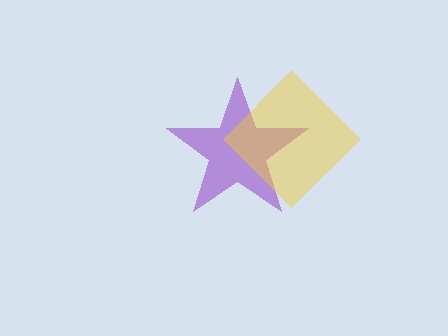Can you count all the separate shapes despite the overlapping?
Yes, there are 2 separate shapes.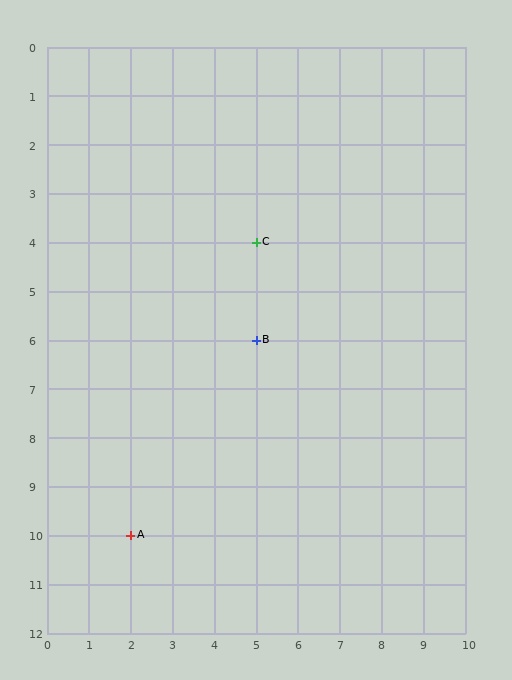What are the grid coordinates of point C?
Point C is at grid coordinates (5, 4).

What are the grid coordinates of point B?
Point B is at grid coordinates (5, 6).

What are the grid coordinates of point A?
Point A is at grid coordinates (2, 10).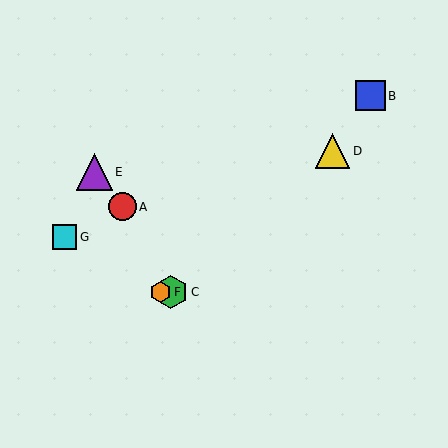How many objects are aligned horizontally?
2 objects (C, F) are aligned horizontally.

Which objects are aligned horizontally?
Objects C, F are aligned horizontally.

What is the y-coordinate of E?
Object E is at y≈172.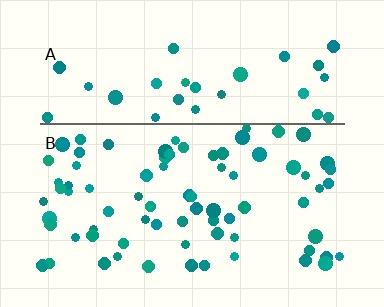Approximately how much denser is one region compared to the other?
Approximately 2.0× — region B over region A.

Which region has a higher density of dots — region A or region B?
B (the bottom).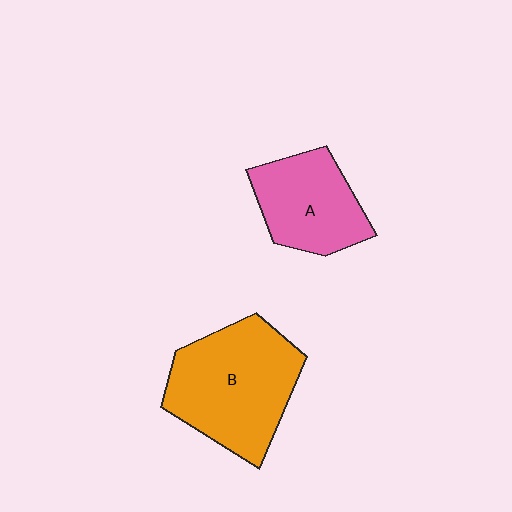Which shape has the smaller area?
Shape A (pink).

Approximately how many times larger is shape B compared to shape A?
Approximately 1.5 times.